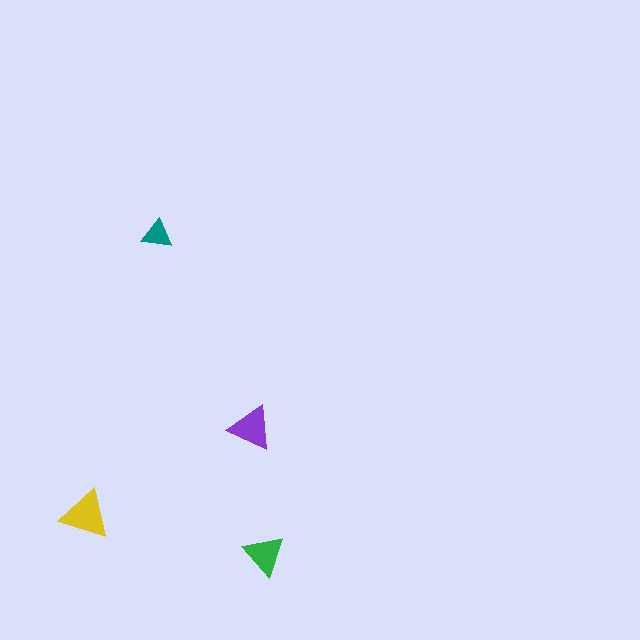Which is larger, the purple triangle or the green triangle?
The purple one.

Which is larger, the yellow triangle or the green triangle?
The yellow one.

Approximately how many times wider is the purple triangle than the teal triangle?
About 1.5 times wider.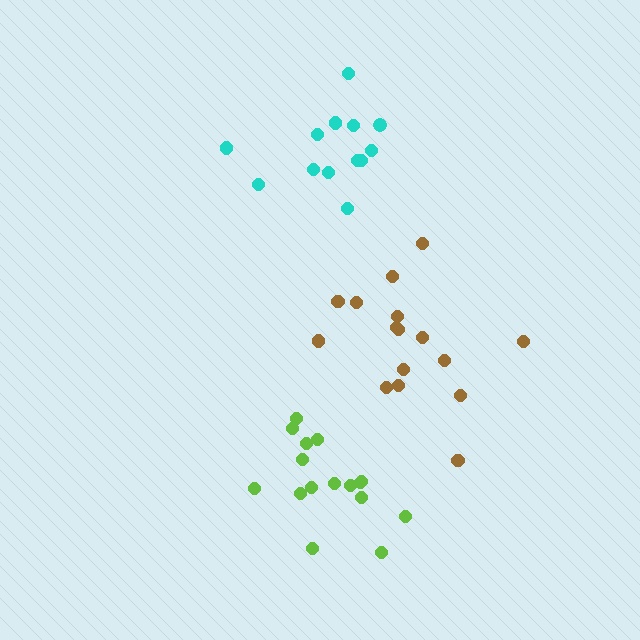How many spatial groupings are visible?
There are 3 spatial groupings.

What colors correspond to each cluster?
The clusters are colored: lime, brown, cyan.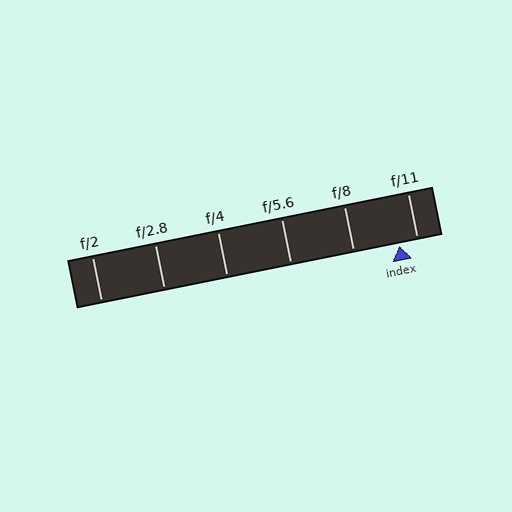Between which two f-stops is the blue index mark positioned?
The index mark is between f/8 and f/11.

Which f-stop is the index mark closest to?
The index mark is closest to f/11.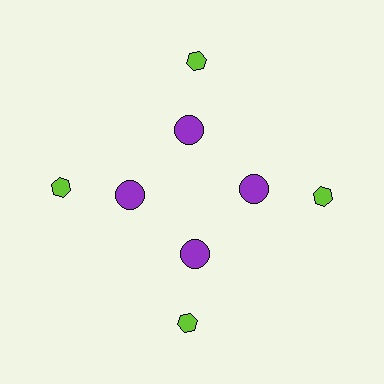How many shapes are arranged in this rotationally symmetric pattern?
There are 8 shapes, arranged in 4 groups of 2.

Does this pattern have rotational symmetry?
Yes, this pattern has 4-fold rotational symmetry. It looks the same after rotating 90 degrees around the center.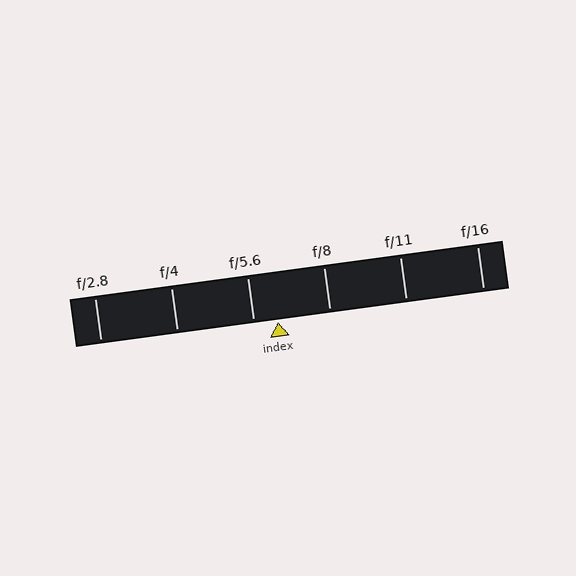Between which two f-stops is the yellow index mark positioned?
The index mark is between f/5.6 and f/8.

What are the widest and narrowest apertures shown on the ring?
The widest aperture shown is f/2.8 and the narrowest is f/16.